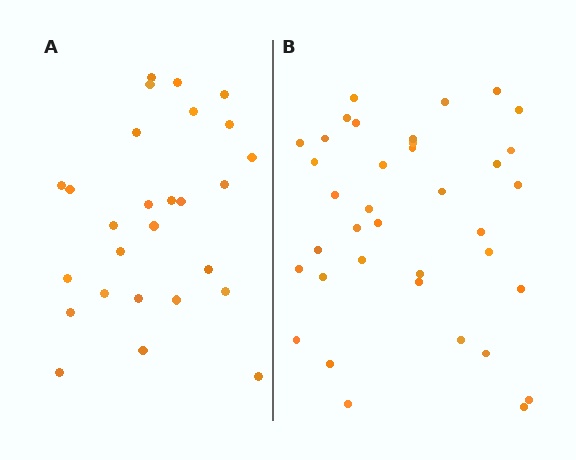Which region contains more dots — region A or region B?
Region B (the right region) has more dots.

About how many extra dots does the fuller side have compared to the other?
Region B has roughly 10 or so more dots than region A.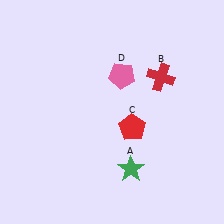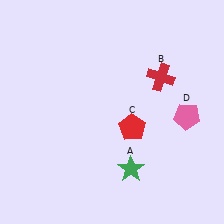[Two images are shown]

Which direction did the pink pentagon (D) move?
The pink pentagon (D) moved right.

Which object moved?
The pink pentagon (D) moved right.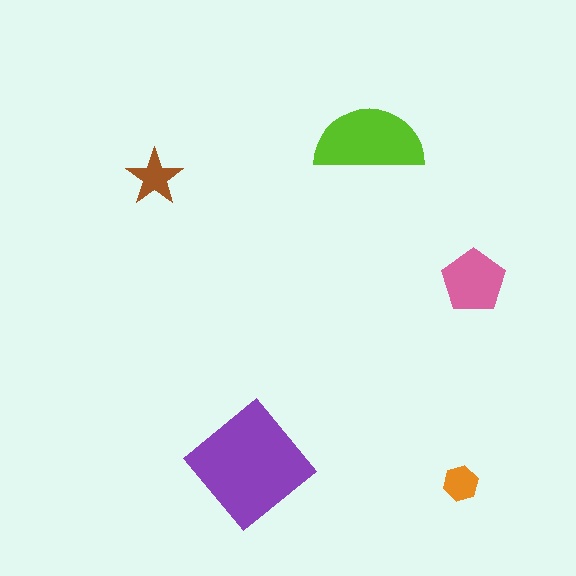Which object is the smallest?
The orange hexagon.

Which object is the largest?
The purple diamond.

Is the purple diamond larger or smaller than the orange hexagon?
Larger.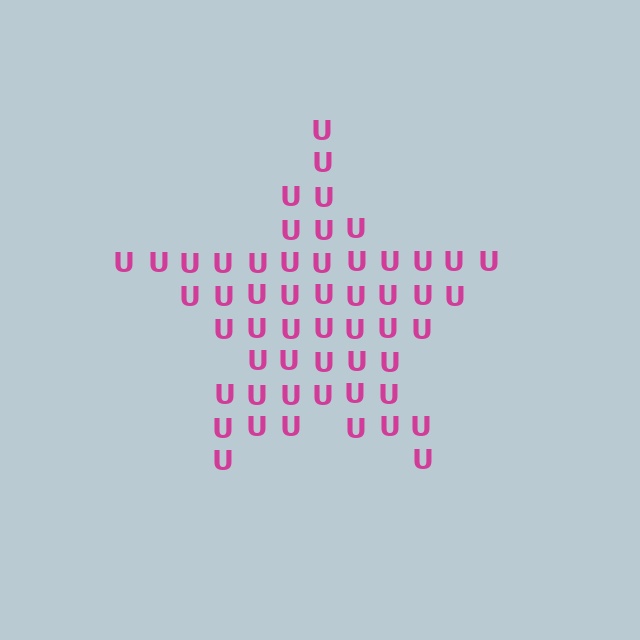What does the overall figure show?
The overall figure shows a star.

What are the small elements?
The small elements are letter U's.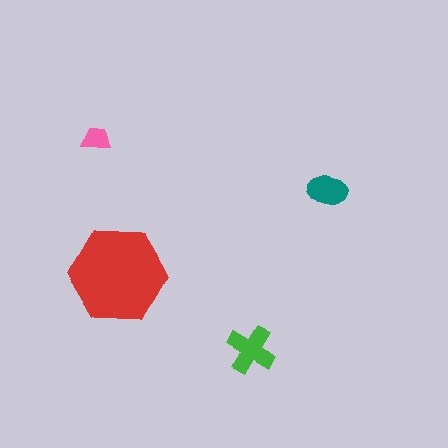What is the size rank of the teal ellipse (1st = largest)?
3rd.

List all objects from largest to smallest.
The red hexagon, the green cross, the teal ellipse, the pink trapezoid.